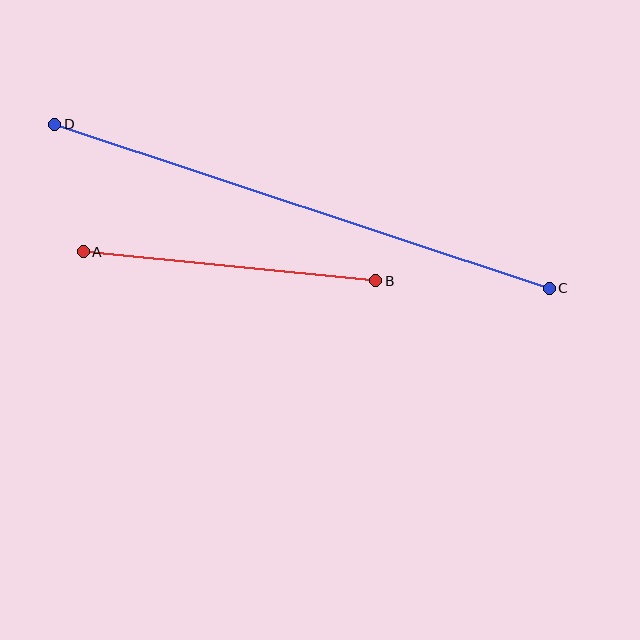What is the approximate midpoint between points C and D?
The midpoint is at approximately (302, 206) pixels.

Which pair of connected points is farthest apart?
Points C and D are farthest apart.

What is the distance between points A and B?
The distance is approximately 294 pixels.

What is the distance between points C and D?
The distance is approximately 521 pixels.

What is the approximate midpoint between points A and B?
The midpoint is at approximately (229, 266) pixels.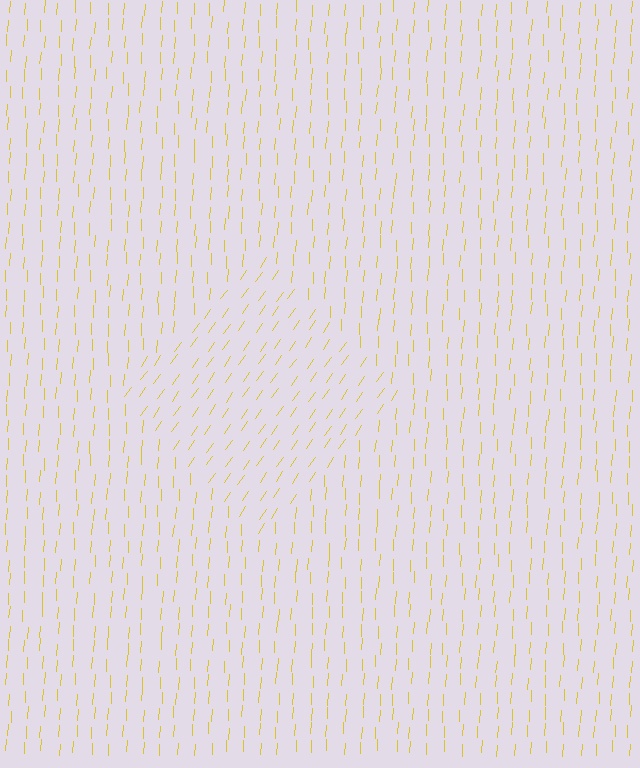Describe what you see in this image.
The image is filled with small yellow line segments. A diamond region in the image has lines oriented differently from the surrounding lines, creating a visible texture boundary.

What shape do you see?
I see a diamond.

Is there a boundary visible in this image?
Yes, there is a texture boundary formed by a change in line orientation.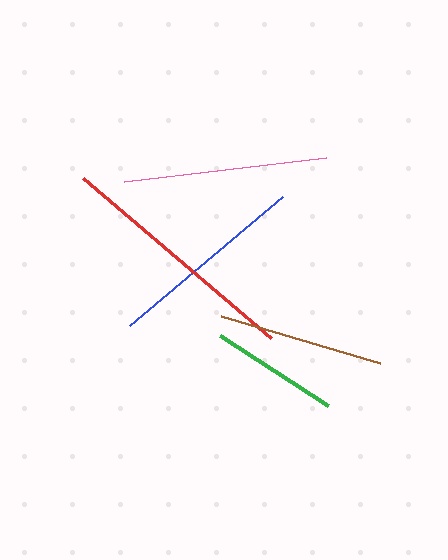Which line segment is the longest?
The red line is the longest at approximately 247 pixels.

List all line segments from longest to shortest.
From longest to shortest: red, pink, blue, brown, green.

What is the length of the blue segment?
The blue segment is approximately 199 pixels long.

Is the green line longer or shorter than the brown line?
The brown line is longer than the green line.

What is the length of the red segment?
The red segment is approximately 247 pixels long.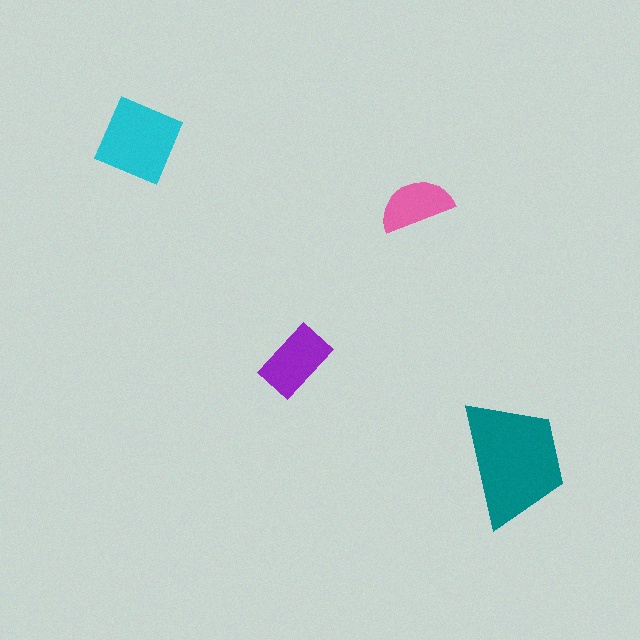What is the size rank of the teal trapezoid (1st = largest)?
1st.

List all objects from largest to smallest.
The teal trapezoid, the cyan square, the purple rectangle, the pink semicircle.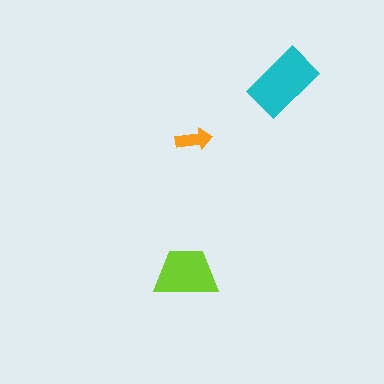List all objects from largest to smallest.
The cyan rectangle, the lime trapezoid, the orange arrow.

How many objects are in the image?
There are 3 objects in the image.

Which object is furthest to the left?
The lime trapezoid is leftmost.